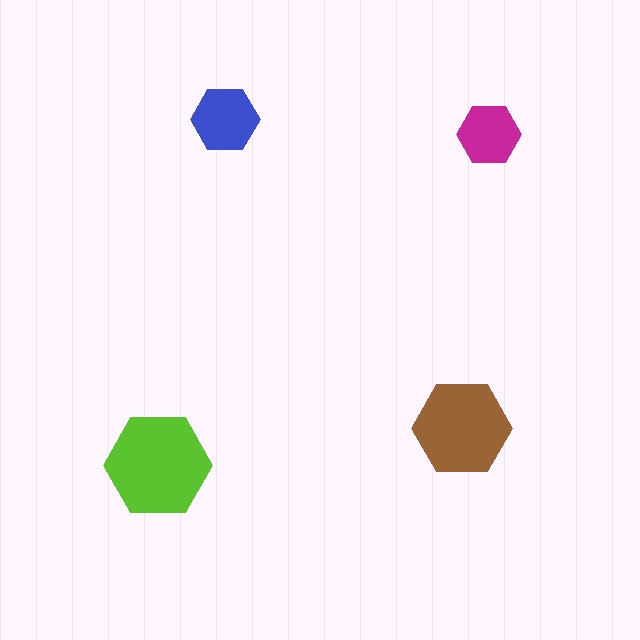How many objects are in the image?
There are 4 objects in the image.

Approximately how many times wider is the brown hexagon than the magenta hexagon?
About 1.5 times wider.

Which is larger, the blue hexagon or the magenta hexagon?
The blue one.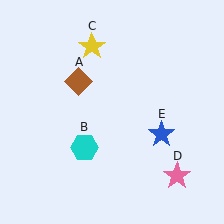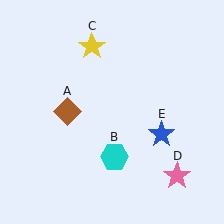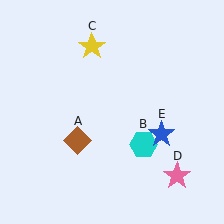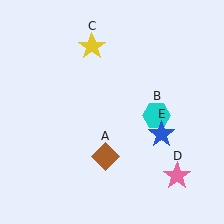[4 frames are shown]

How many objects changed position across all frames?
2 objects changed position: brown diamond (object A), cyan hexagon (object B).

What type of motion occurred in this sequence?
The brown diamond (object A), cyan hexagon (object B) rotated counterclockwise around the center of the scene.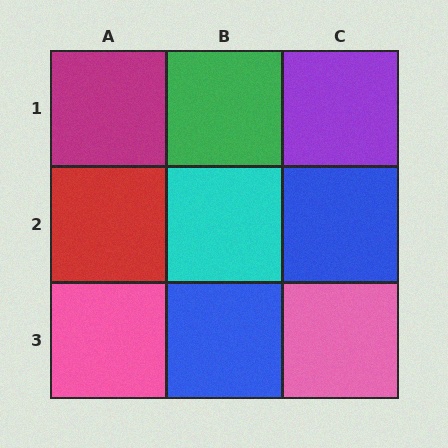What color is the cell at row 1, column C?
Purple.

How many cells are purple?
1 cell is purple.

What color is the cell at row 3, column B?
Blue.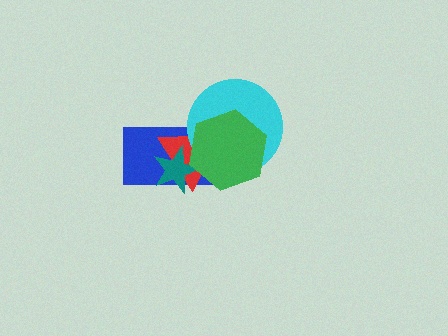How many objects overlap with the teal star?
3 objects overlap with the teal star.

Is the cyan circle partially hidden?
Yes, it is partially covered by another shape.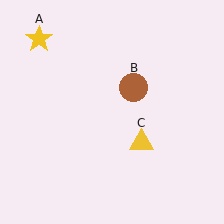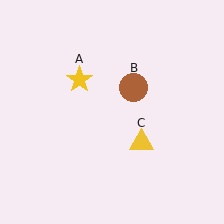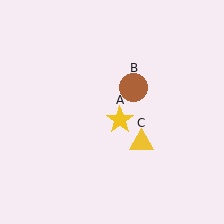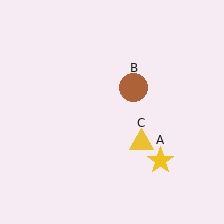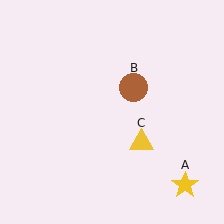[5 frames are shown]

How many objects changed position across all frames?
1 object changed position: yellow star (object A).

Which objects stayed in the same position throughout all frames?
Brown circle (object B) and yellow triangle (object C) remained stationary.